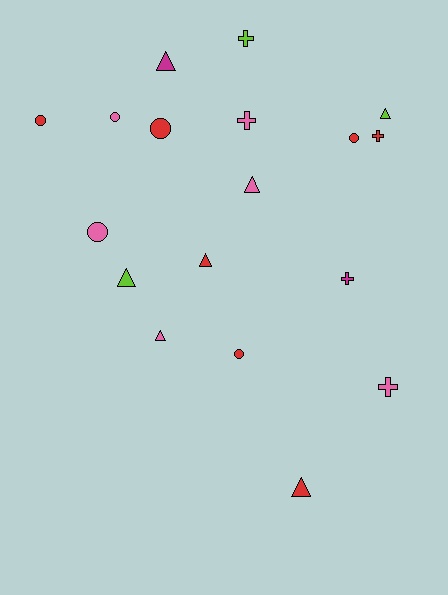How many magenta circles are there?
There are no magenta circles.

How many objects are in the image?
There are 18 objects.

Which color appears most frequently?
Red, with 7 objects.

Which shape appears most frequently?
Triangle, with 7 objects.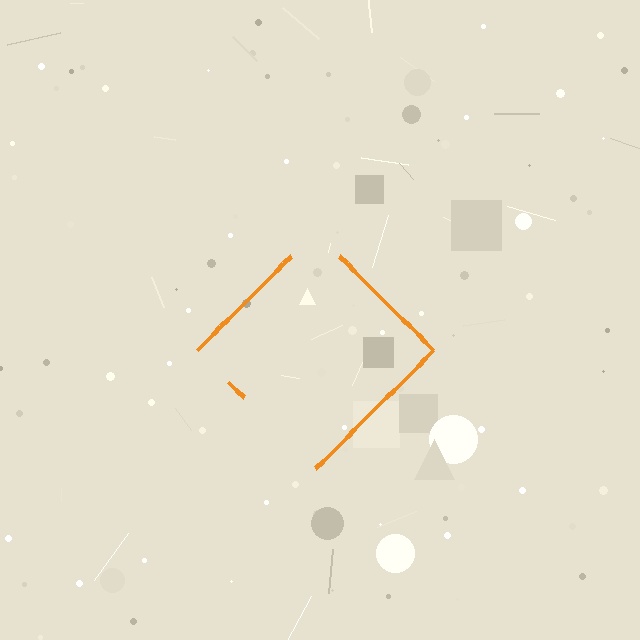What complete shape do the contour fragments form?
The contour fragments form a diamond.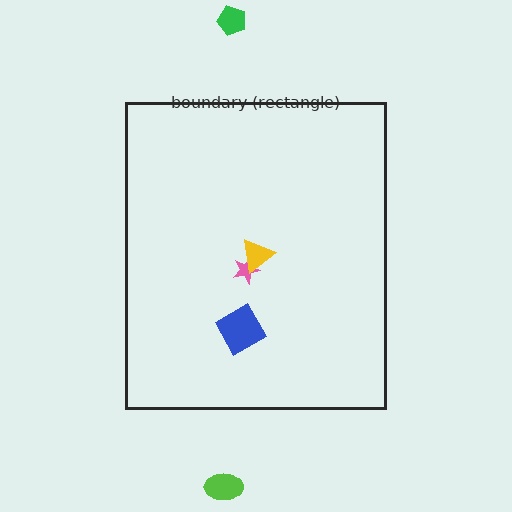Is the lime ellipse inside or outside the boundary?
Outside.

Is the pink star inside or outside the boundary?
Inside.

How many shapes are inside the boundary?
3 inside, 2 outside.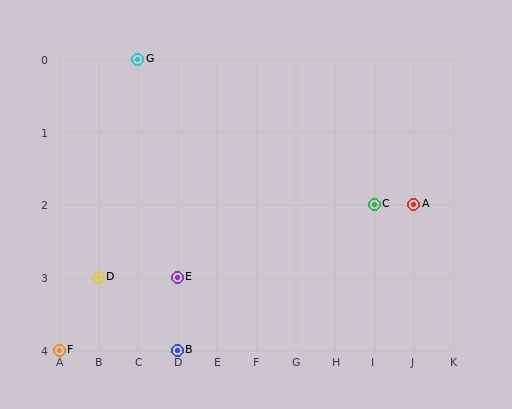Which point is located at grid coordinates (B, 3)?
Point D is at (B, 3).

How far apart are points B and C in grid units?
Points B and C are 5 columns and 2 rows apart (about 5.4 grid units diagonally).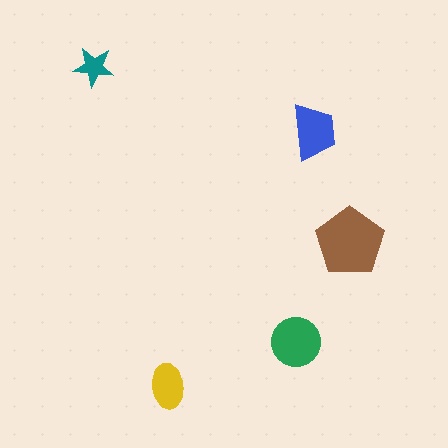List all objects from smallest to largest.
The teal star, the yellow ellipse, the blue trapezoid, the green circle, the brown pentagon.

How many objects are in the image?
There are 5 objects in the image.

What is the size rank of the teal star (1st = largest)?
5th.